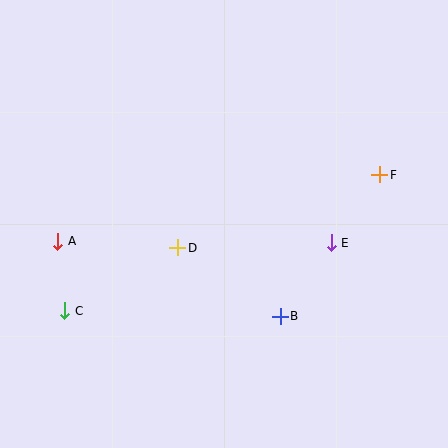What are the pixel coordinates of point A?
Point A is at (58, 241).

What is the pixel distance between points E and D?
The distance between E and D is 154 pixels.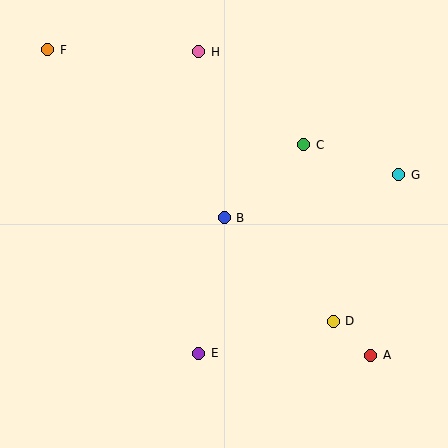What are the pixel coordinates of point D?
Point D is at (333, 321).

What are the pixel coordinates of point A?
Point A is at (371, 355).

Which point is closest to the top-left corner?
Point F is closest to the top-left corner.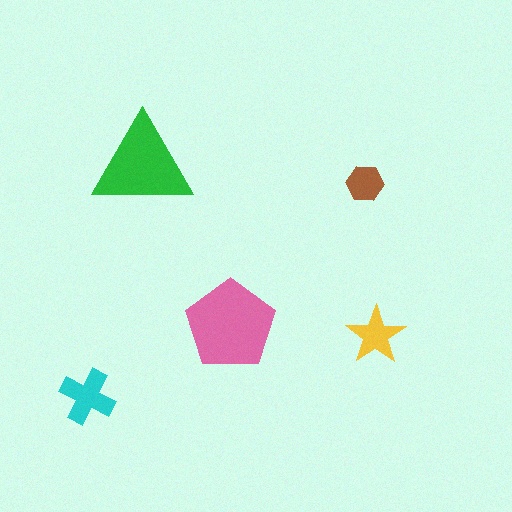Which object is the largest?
The pink pentagon.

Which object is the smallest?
The brown hexagon.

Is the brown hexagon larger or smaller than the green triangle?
Smaller.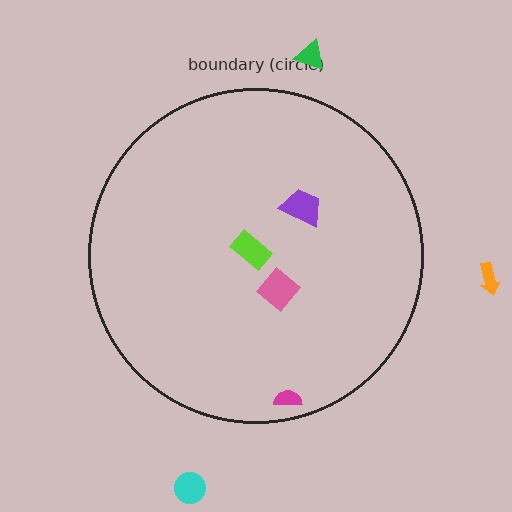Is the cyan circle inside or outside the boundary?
Outside.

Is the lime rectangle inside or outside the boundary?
Inside.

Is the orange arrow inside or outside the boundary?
Outside.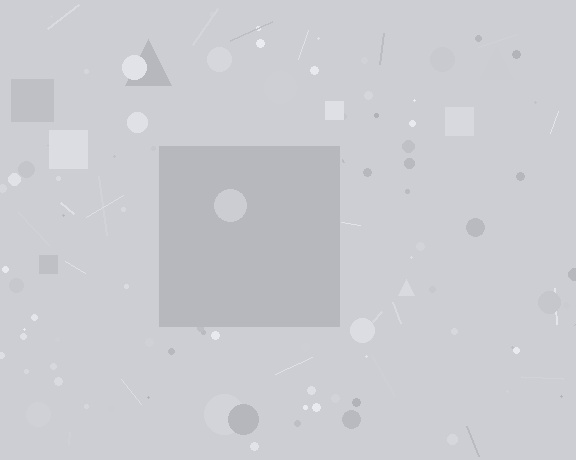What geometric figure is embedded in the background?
A square is embedded in the background.